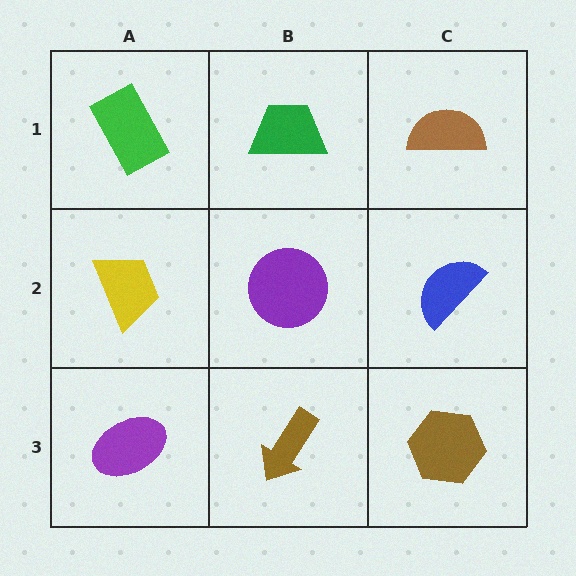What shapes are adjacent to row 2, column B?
A green trapezoid (row 1, column B), a brown arrow (row 3, column B), a yellow trapezoid (row 2, column A), a blue semicircle (row 2, column C).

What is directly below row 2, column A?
A purple ellipse.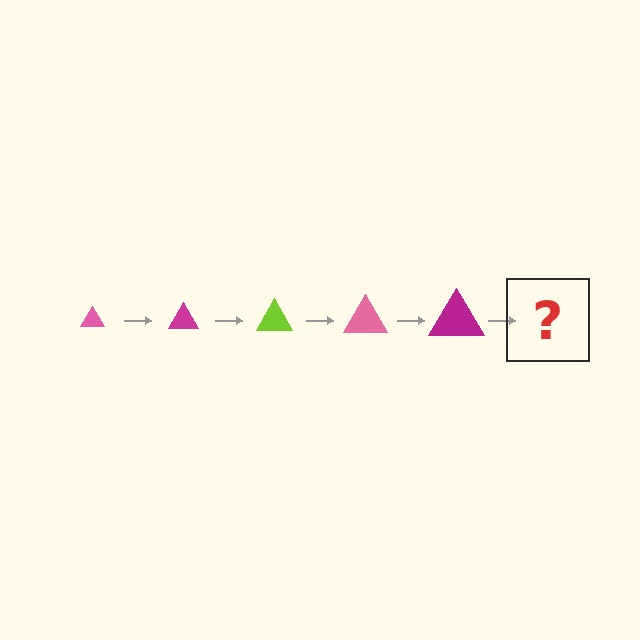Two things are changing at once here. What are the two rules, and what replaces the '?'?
The two rules are that the triangle grows larger each step and the color cycles through pink, magenta, and lime. The '?' should be a lime triangle, larger than the previous one.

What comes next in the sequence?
The next element should be a lime triangle, larger than the previous one.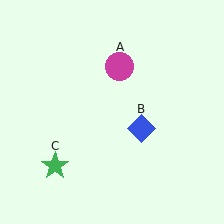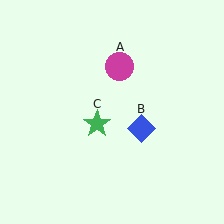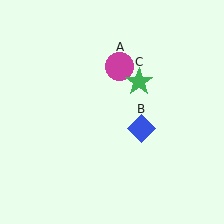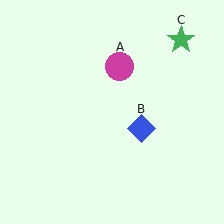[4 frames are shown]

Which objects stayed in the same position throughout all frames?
Magenta circle (object A) and blue diamond (object B) remained stationary.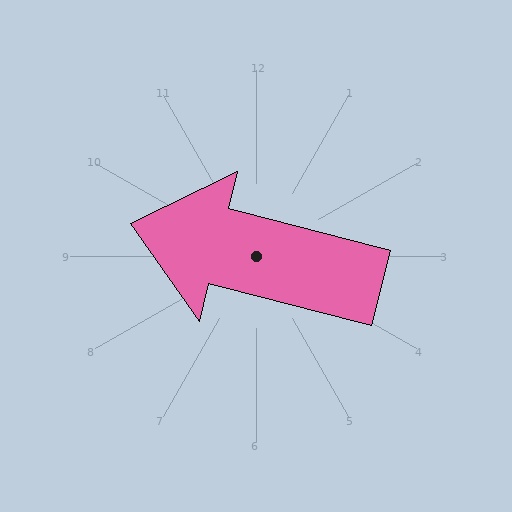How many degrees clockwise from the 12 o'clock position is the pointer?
Approximately 284 degrees.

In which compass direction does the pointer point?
West.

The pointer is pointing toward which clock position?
Roughly 9 o'clock.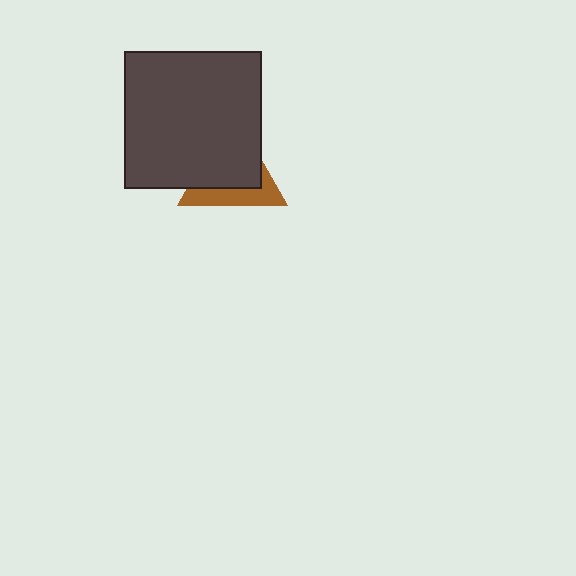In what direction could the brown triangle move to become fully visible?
The brown triangle could move toward the lower-right. That would shift it out from behind the dark gray square entirely.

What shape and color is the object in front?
The object in front is a dark gray square.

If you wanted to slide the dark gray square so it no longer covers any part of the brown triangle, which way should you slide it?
Slide it toward the upper-left — that is the most direct way to separate the two shapes.